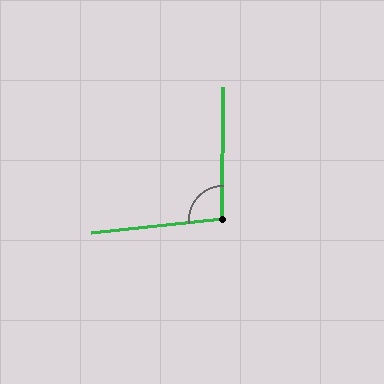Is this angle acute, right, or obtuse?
It is obtuse.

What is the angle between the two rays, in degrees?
Approximately 97 degrees.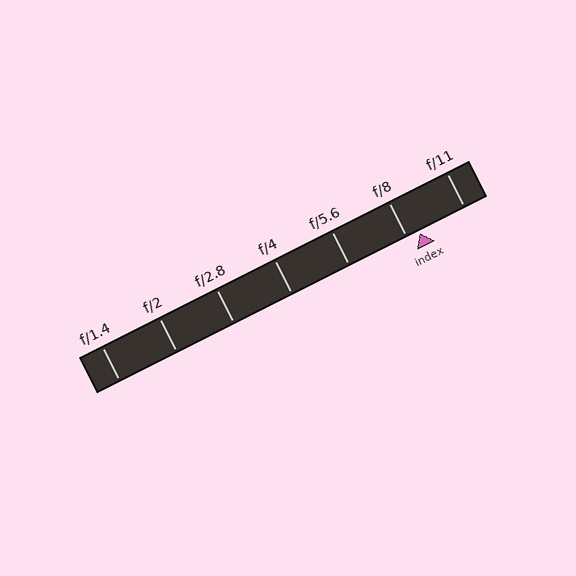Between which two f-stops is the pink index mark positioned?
The index mark is between f/8 and f/11.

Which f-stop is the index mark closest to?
The index mark is closest to f/8.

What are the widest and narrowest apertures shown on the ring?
The widest aperture shown is f/1.4 and the narrowest is f/11.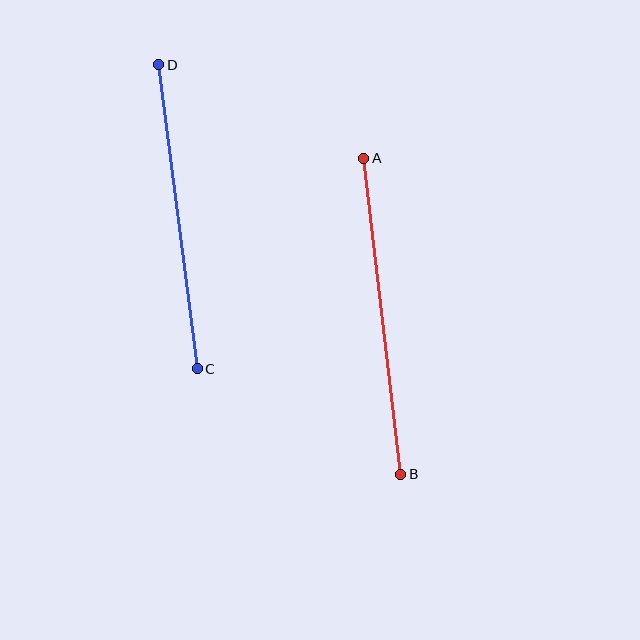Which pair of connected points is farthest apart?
Points A and B are farthest apart.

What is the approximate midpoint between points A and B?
The midpoint is at approximately (382, 316) pixels.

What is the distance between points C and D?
The distance is approximately 306 pixels.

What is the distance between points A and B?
The distance is approximately 318 pixels.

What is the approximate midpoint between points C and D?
The midpoint is at approximately (178, 217) pixels.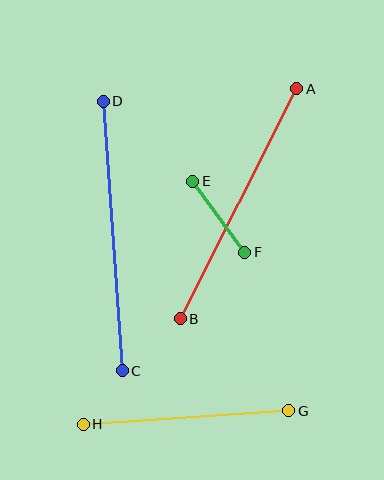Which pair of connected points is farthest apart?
Points C and D are farthest apart.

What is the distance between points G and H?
The distance is approximately 206 pixels.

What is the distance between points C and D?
The distance is approximately 270 pixels.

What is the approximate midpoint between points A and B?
The midpoint is at approximately (239, 204) pixels.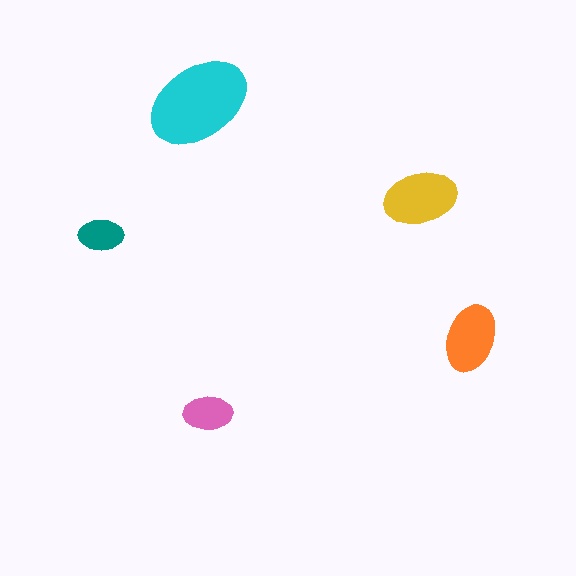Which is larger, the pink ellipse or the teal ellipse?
The pink one.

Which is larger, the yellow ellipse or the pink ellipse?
The yellow one.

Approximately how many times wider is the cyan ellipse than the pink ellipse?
About 2 times wider.